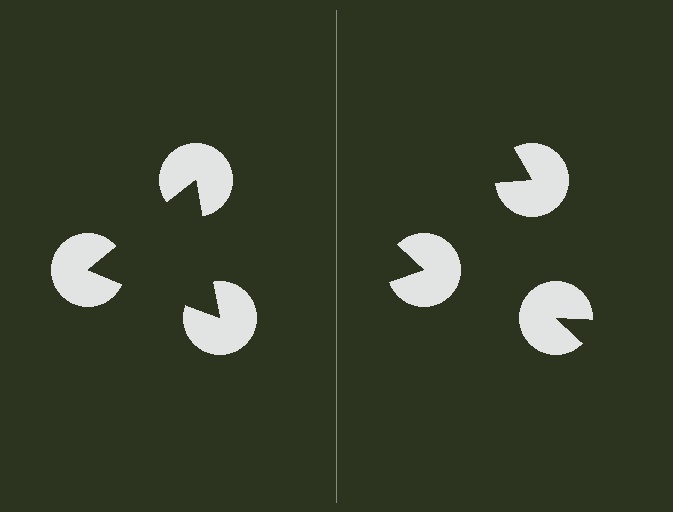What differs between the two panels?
The pac-man discs are positioned identically on both sides; only the wedge orientations differ. On the left they align to a triangle; on the right they are misaligned.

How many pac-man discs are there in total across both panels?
6 — 3 on each side.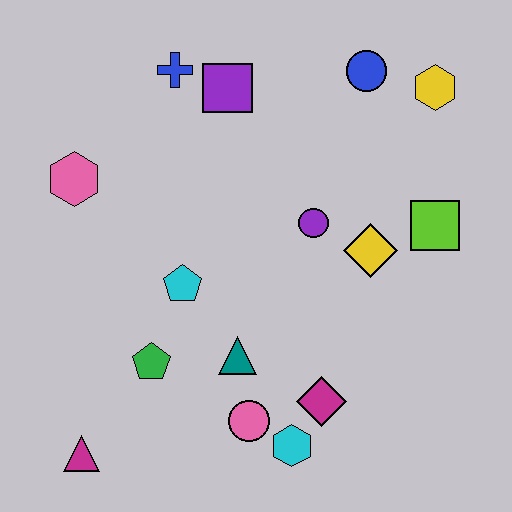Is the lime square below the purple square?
Yes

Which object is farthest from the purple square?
The magenta triangle is farthest from the purple square.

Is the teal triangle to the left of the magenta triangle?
No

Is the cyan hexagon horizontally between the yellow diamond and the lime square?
No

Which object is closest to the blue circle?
The yellow hexagon is closest to the blue circle.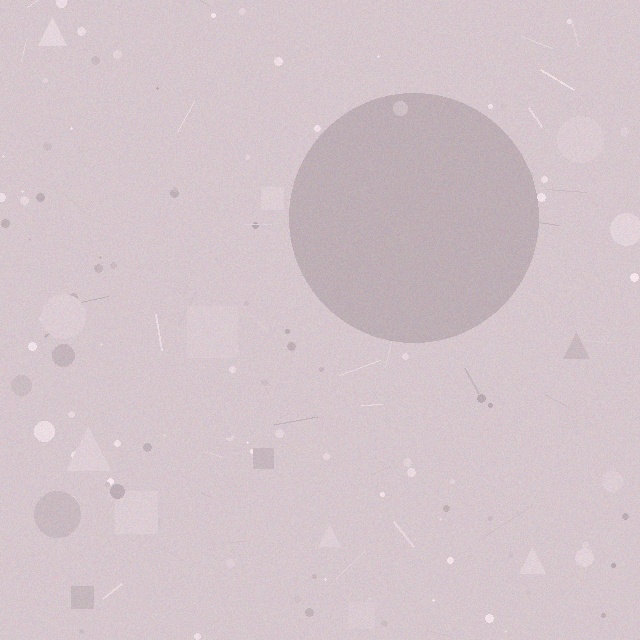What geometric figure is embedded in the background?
A circle is embedded in the background.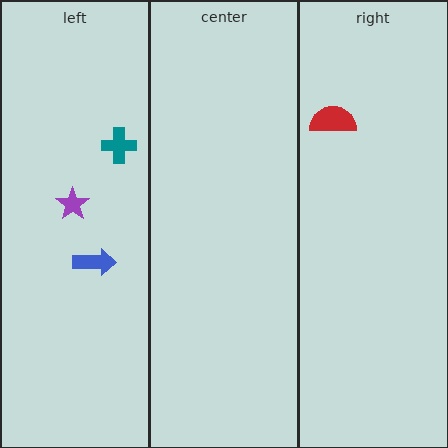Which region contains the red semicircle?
The right region.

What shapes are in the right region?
The red semicircle.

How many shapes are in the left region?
3.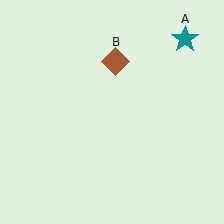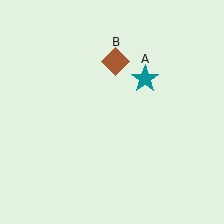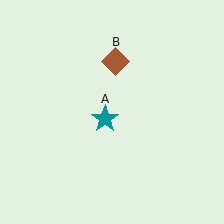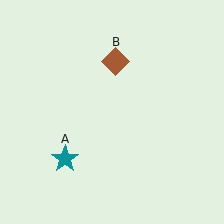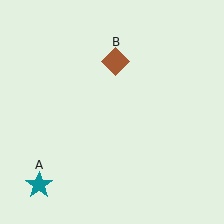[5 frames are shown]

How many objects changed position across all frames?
1 object changed position: teal star (object A).